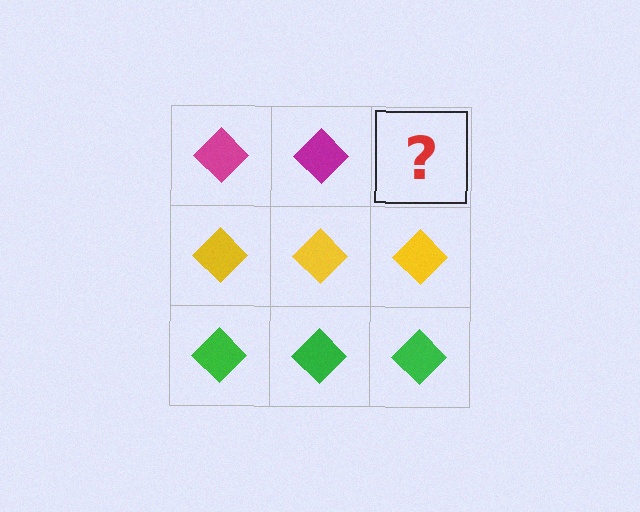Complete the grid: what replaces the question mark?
The question mark should be replaced with a magenta diamond.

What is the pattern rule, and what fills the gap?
The rule is that each row has a consistent color. The gap should be filled with a magenta diamond.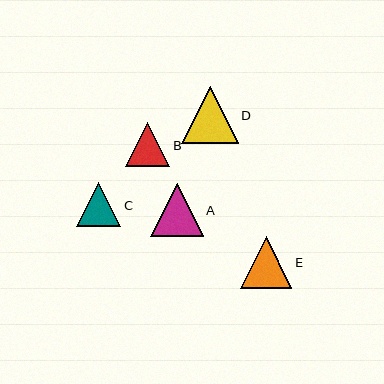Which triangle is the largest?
Triangle D is the largest with a size of approximately 57 pixels.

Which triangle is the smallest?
Triangle B is the smallest with a size of approximately 44 pixels.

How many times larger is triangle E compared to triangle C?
Triangle E is approximately 1.2 times the size of triangle C.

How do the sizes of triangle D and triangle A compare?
Triangle D and triangle A are approximately the same size.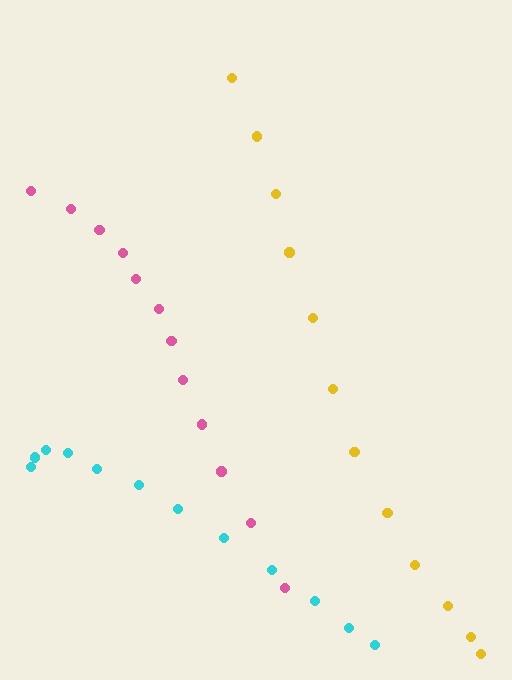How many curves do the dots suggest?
There are 3 distinct paths.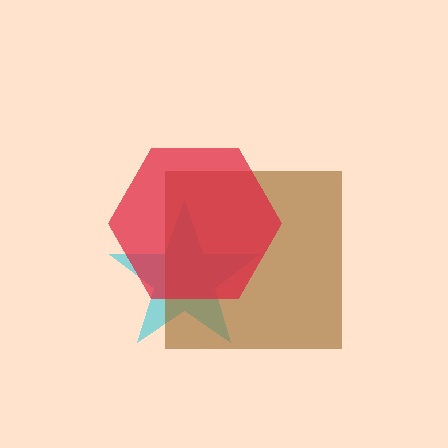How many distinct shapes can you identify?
There are 3 distinct shapes: a cyan star, a brown square, a red hexagon.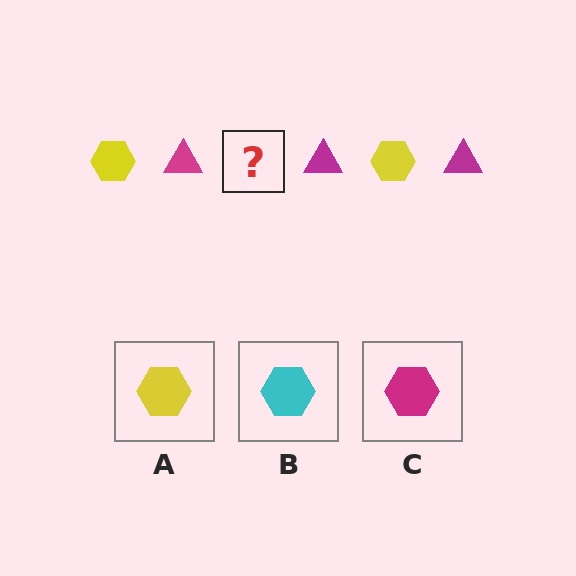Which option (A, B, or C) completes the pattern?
A.